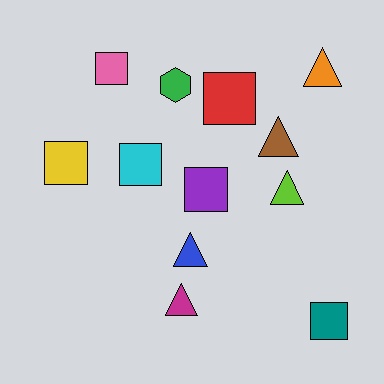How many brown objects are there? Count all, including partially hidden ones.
There is 1 brown object.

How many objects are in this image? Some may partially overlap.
There are 12 objects.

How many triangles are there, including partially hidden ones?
There are 5 triangles.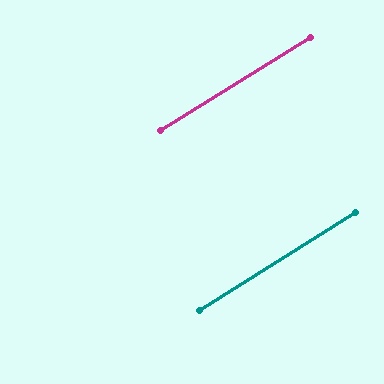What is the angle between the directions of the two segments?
Approximately 0 degrees.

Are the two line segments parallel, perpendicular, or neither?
Parallel — their directions differ by only 0.5°.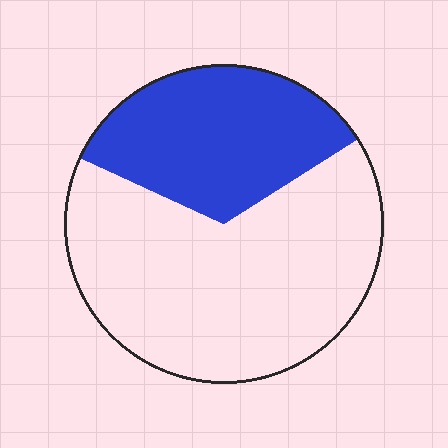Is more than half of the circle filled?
No.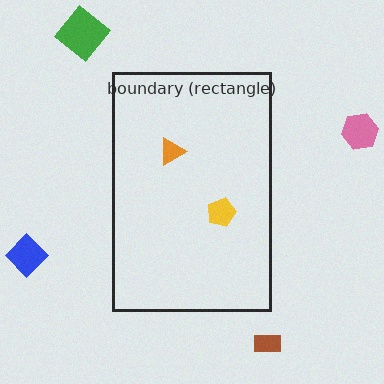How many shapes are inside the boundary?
2 inside, 4 outside.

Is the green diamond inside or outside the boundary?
Outside.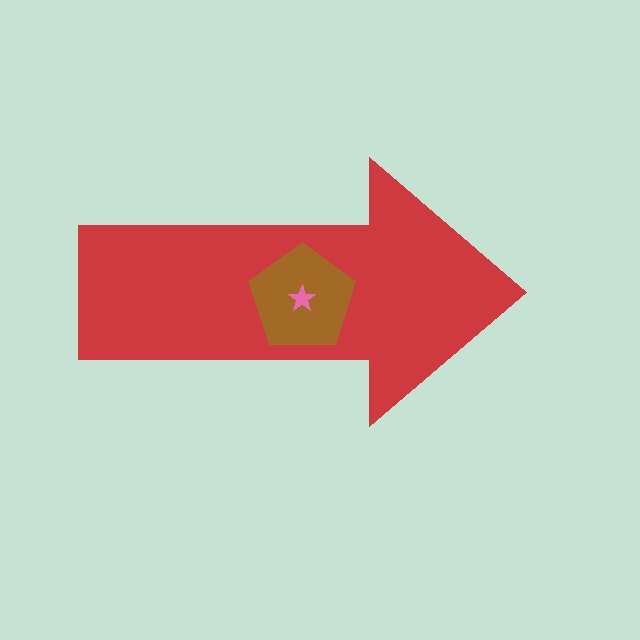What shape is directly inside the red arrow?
The brown pentagon.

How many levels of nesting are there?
3.